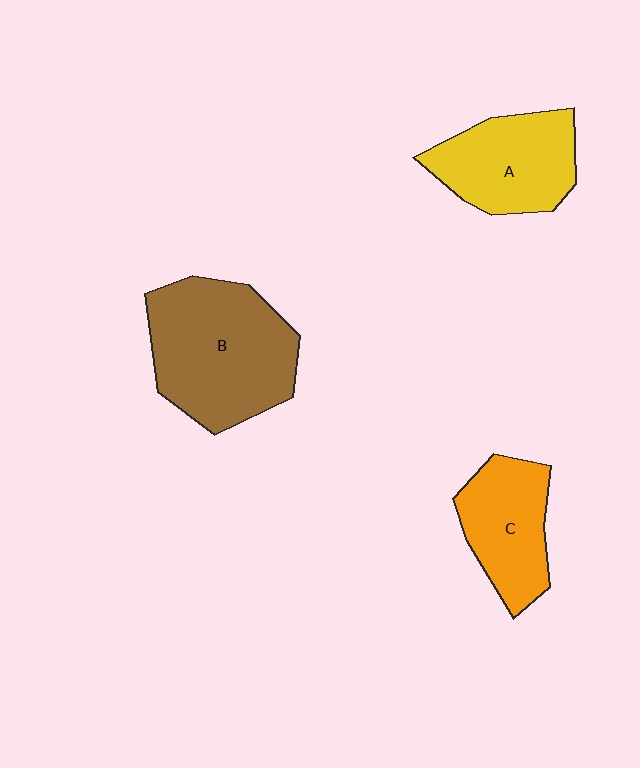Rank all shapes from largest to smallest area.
From largest to smallest: B (brown), A (yellow), C (orange).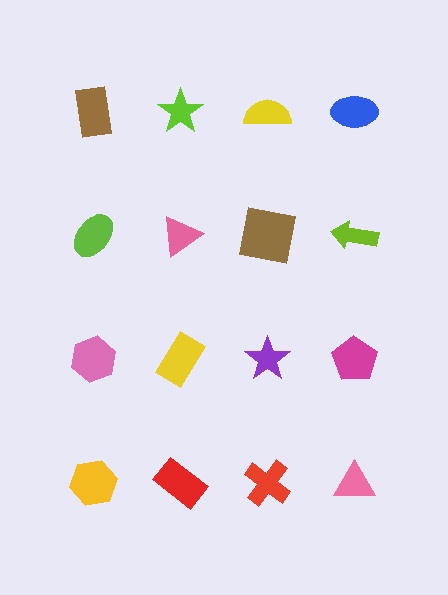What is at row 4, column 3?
A red cross.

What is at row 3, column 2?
A yellow rectangle.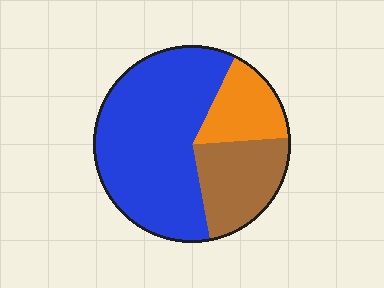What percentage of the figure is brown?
Brown covers 23% of the figure.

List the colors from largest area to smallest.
From largest to smallest: blue, brown, orange.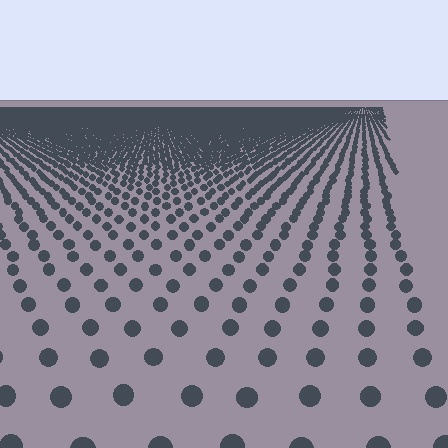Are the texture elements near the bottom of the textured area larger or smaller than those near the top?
Larger. Near the bottom, elements are closer to the viewer and appear at a bigger on-screen size.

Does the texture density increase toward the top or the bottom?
Density increases toward the top.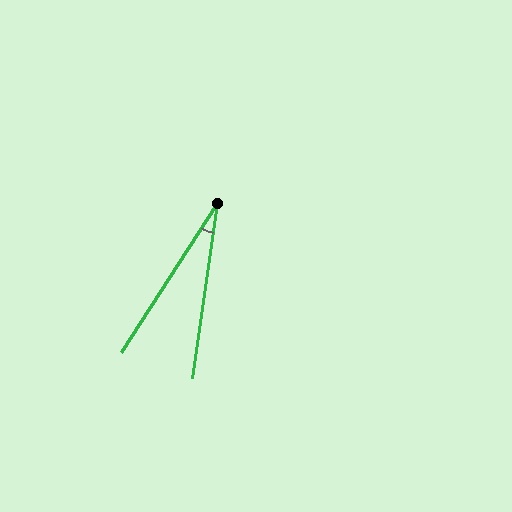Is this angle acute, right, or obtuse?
It is acute.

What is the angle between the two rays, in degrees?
Approximately 25 degrees.